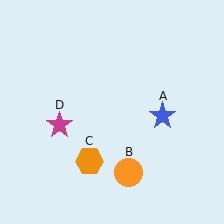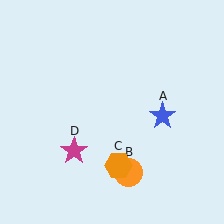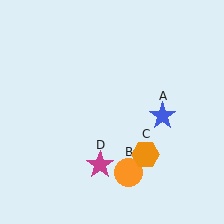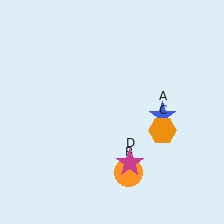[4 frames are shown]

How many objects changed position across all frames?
2 objects changed position: orange hexagon (object C), magenta star (object D).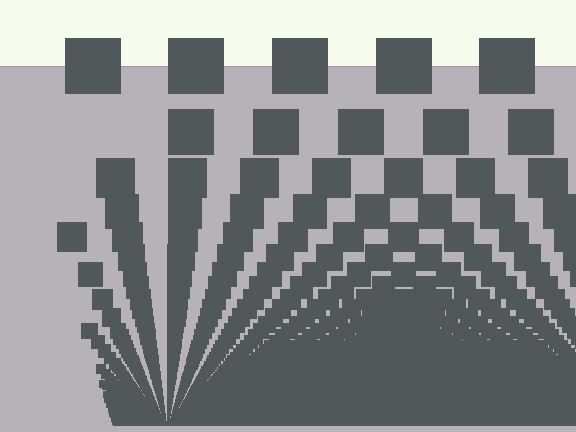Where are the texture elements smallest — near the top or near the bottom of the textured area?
Near the bottom.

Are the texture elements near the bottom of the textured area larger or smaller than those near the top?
Smaller. The gradient is inverted — elements near the bottom are smaller and denser.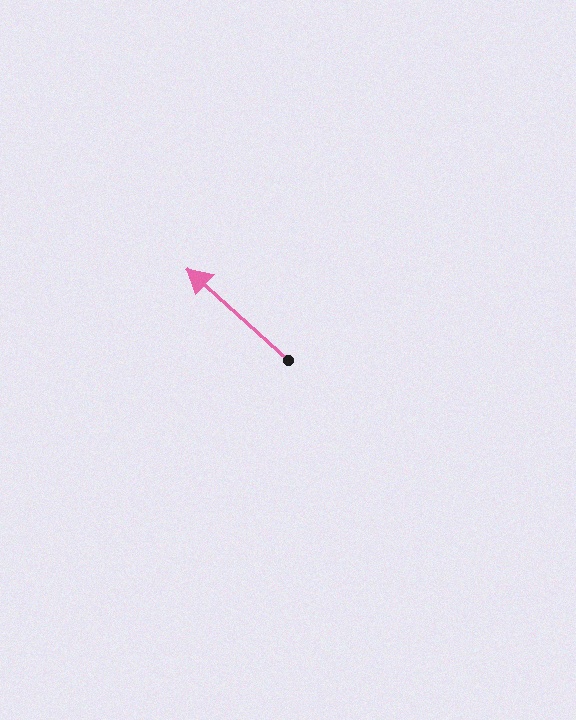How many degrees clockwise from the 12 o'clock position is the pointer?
Approximately 312 degrees.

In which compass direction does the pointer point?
Northwest.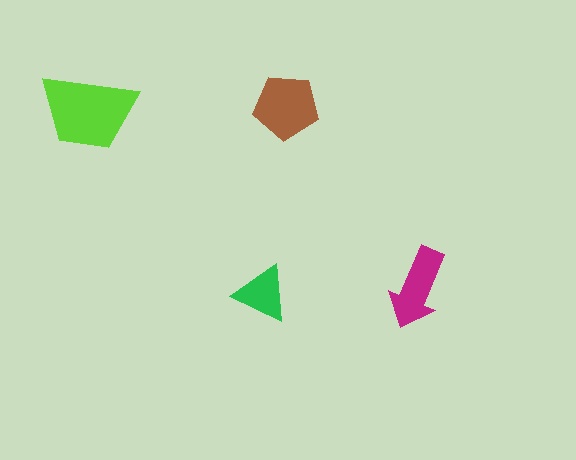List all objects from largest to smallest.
The lime trapezoid, the brown pentagon, the magenta arrow, the green triangle.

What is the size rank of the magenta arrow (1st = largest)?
3rd.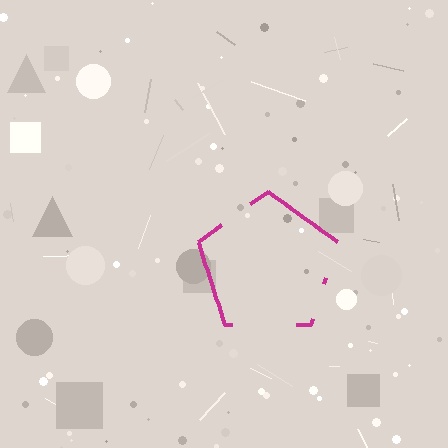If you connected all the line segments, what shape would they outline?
They would outline a pentagon.